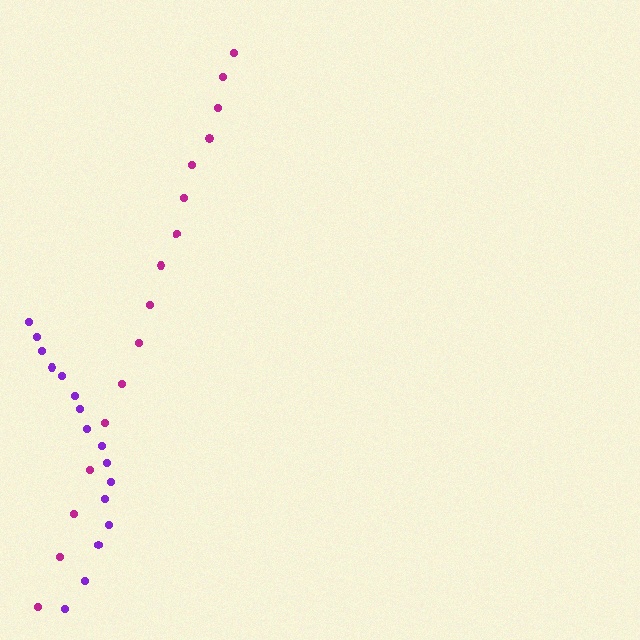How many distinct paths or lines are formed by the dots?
There are 2 distinct paths.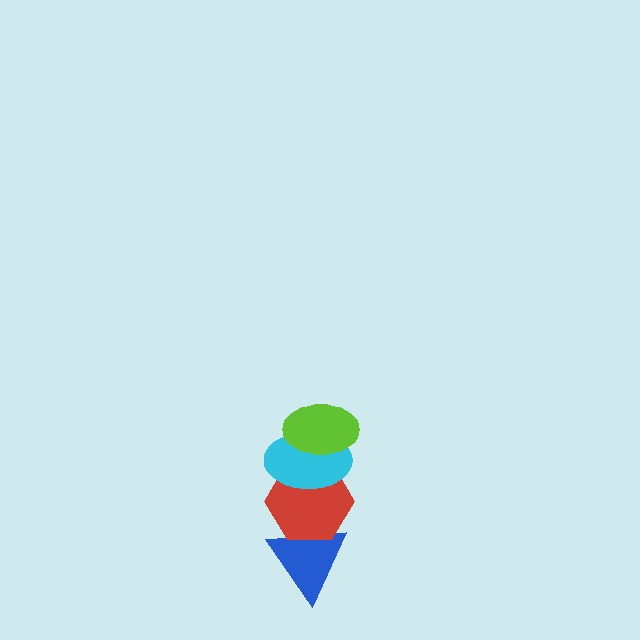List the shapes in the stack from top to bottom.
From top to bottom: the lime ellipse, the cyan ellipse, the red hexagon, the blue triangle.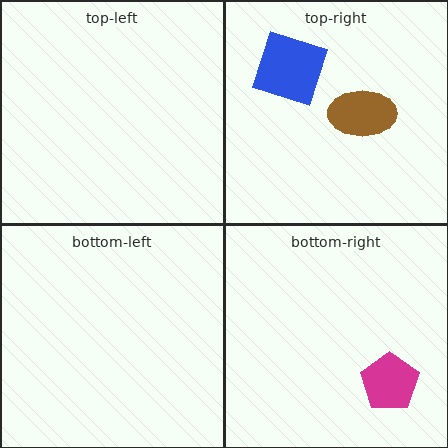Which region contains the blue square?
The top-right region.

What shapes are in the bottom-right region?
The magenta pentagon.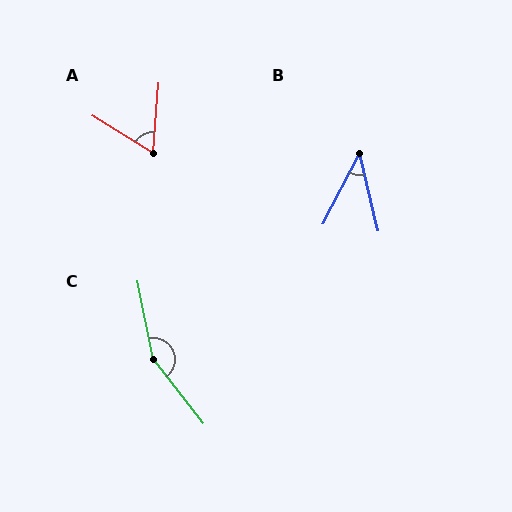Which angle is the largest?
C, at approximately 153 degrees.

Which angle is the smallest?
B, at approximately 41 degrees.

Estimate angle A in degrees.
Approximately 62 degrees.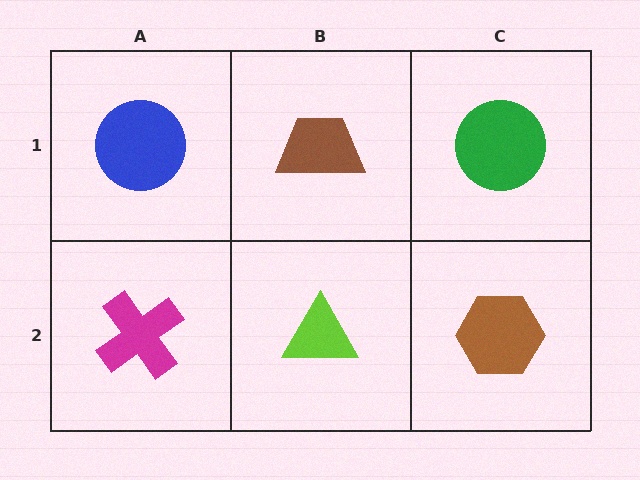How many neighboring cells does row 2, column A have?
2.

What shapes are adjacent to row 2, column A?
A blue circle (row 1, column A), a lime triangle (row 2, column B).